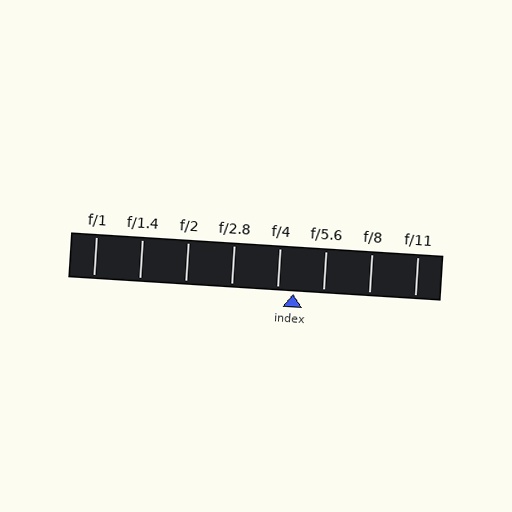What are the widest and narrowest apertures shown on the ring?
The widest aperture shown is f/1 and the narrowest is f/11.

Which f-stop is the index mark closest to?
The index mark is closest to f/4.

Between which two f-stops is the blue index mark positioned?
The index mark is between f/4 and f/5.6.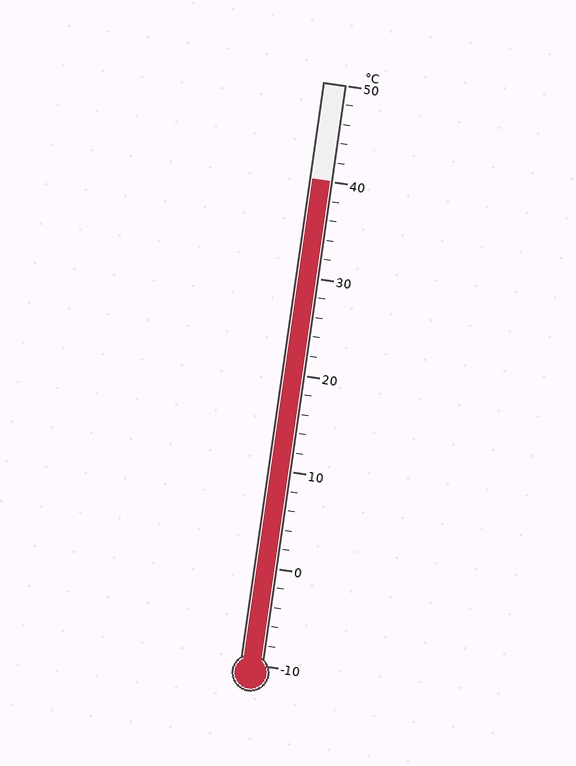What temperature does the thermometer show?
The thermometer shows approximately 40°C.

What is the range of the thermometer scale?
The thermometer scale ranges from -10°C to 50°C.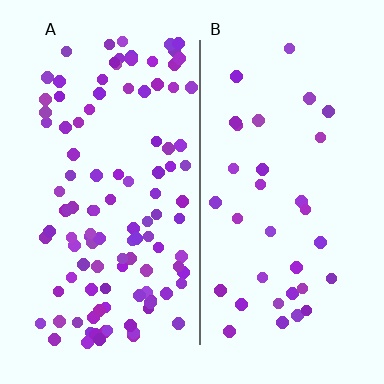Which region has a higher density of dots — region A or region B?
A (the left).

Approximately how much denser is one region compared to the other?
Approximately 3.2× — region A over region B.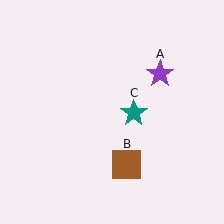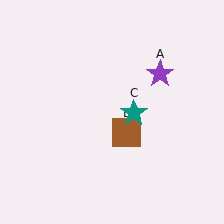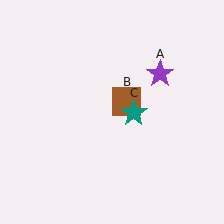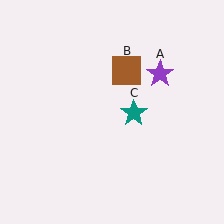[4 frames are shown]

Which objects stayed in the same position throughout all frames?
Purple star (object A) and teal star (object C) remained stationary.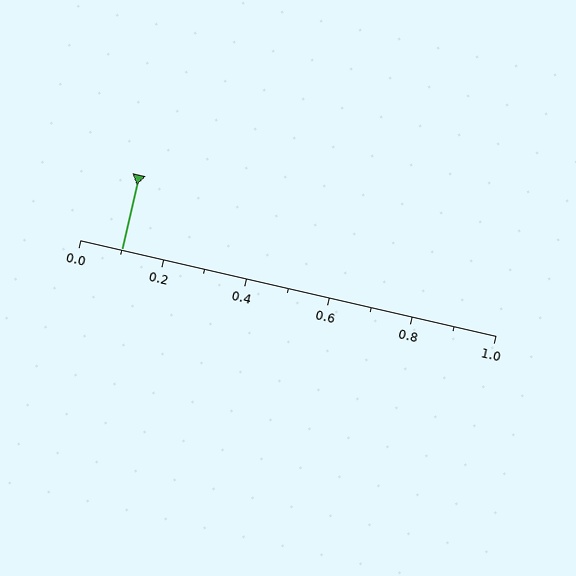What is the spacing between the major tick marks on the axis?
The major ticks are spaced 0.2 apart.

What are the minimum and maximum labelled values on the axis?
The axis runs from 0.0 to 1.0.